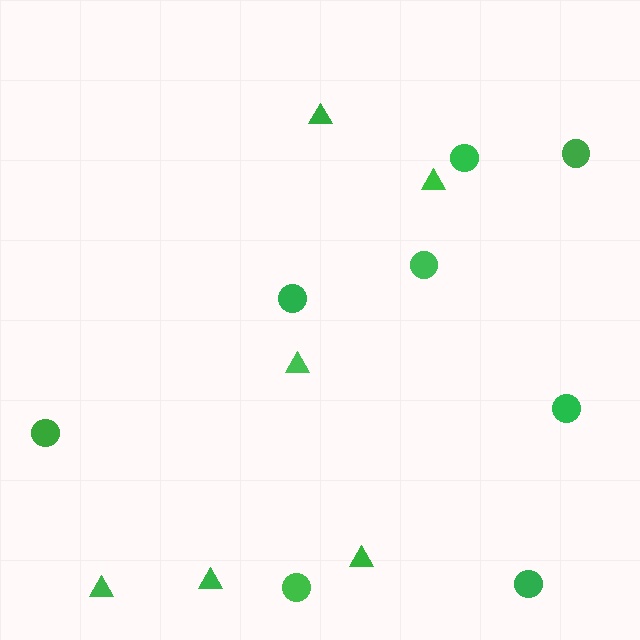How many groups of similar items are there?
There are 2 groups: one group of triangles (6) and one group of circles (8).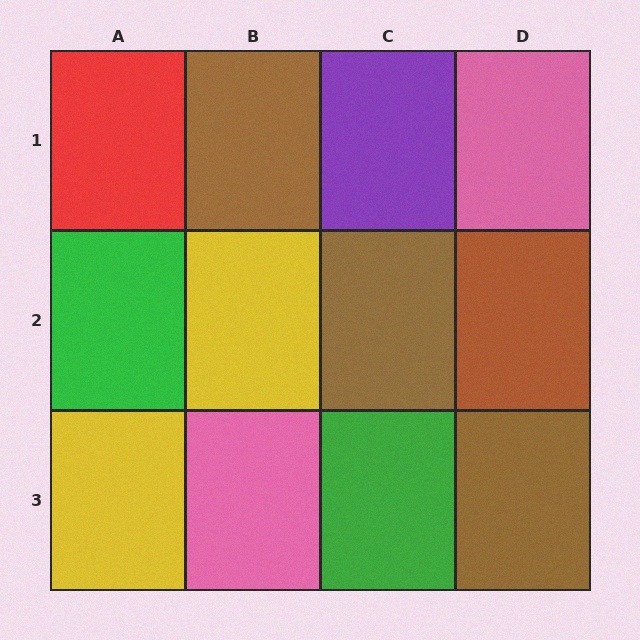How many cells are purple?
1 cell is purple.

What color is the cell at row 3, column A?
Yellow.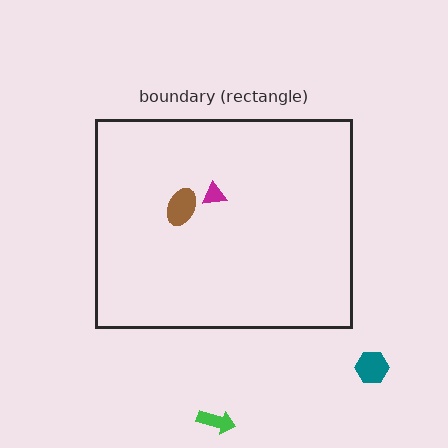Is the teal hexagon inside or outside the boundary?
Outside.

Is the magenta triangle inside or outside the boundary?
Inside.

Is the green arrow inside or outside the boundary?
Outside.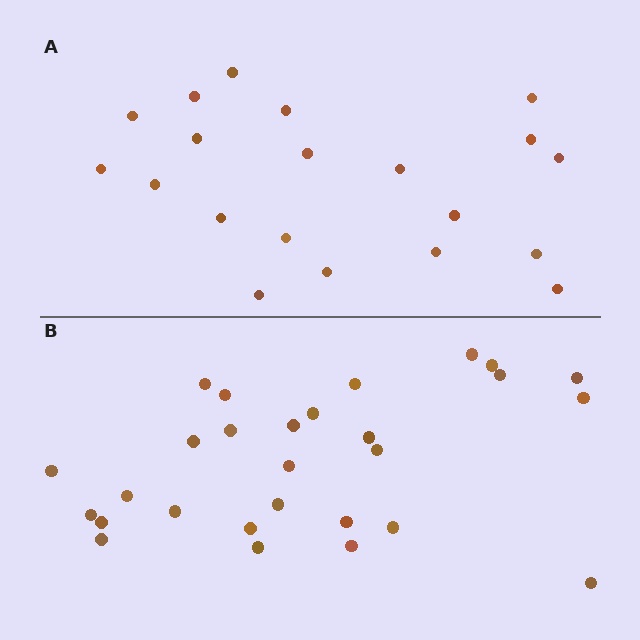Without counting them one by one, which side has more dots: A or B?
Region B (the bottom region) has more dots.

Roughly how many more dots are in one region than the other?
Region B has roughly 8 or so more dots than region A.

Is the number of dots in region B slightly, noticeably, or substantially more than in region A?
Region B has noticeably more, but not dramatically so. The ratio is roughly 1.4 to 1.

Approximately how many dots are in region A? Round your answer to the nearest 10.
About 20 dots.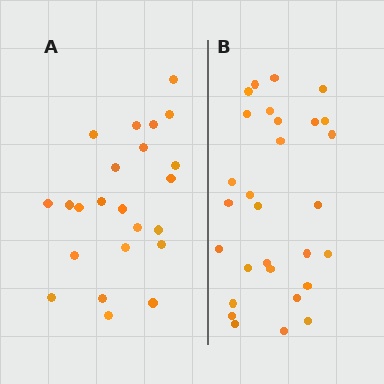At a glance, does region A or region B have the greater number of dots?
Region B (the right region) has more dots.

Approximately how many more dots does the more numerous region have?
Region B has about 6 more dots than region A.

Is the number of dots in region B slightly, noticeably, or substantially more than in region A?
Region B has noticeably more, but not dramatically so. The ratio is roughly 1.3 to 1.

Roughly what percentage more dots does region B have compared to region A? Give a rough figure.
About 25% more.